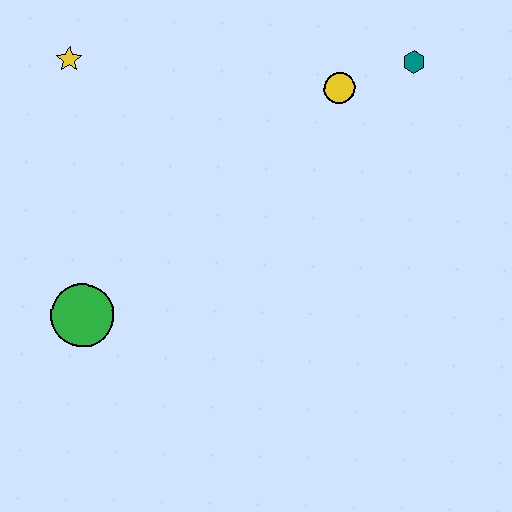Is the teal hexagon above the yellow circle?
Yes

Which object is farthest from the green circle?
The teal hexagon is farthest from the green circle.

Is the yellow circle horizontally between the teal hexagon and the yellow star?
Yes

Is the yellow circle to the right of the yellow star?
Yes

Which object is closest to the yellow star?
The green circle is closest to the yellow star.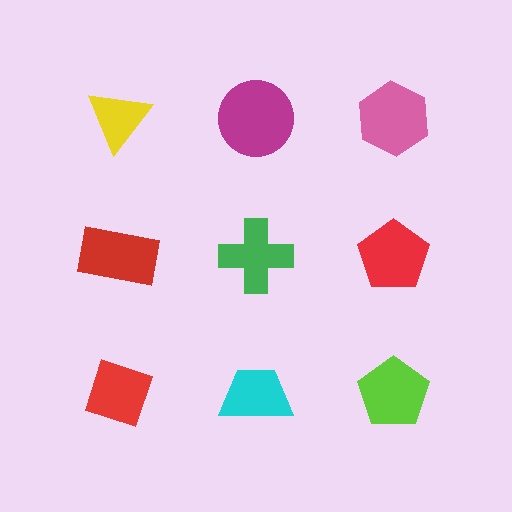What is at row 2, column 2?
A green cross.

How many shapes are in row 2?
3 shapes.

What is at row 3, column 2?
A cyan trapezoid.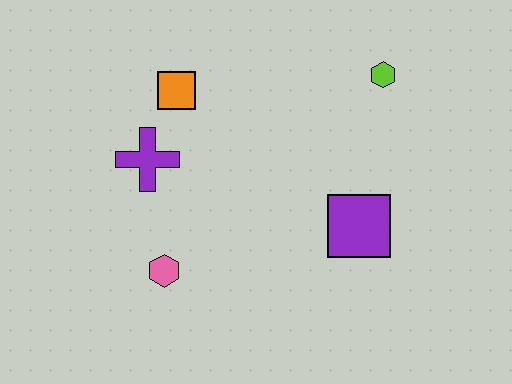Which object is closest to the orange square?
The purple cross is closest to the orange square.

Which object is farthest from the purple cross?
The lime hexagon is farthest from the purple cross.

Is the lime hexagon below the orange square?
No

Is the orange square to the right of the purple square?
No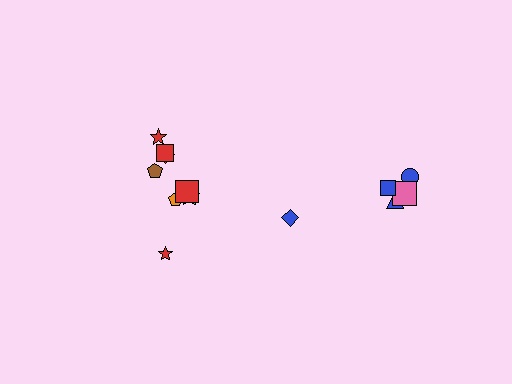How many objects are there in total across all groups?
There are 13 objects.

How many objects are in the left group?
There are 8 objects.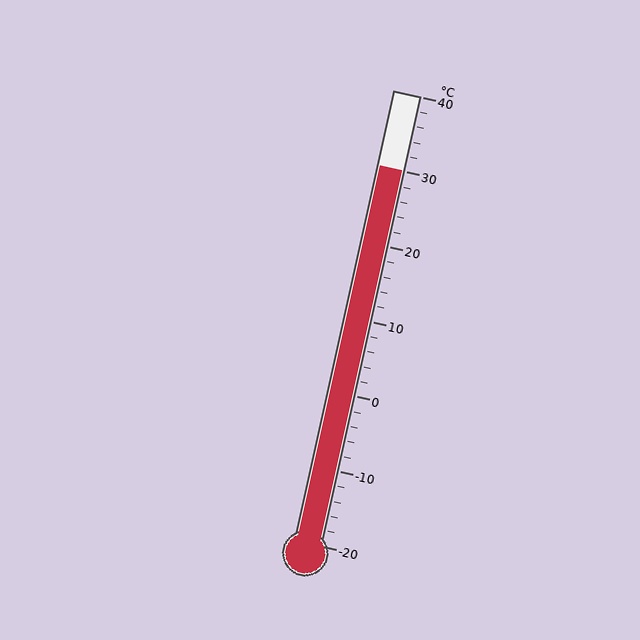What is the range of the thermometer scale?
The thermometer scale ranges from -20°C to 40°C.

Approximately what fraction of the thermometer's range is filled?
The thermometer is filled to approximately 85% of its range.